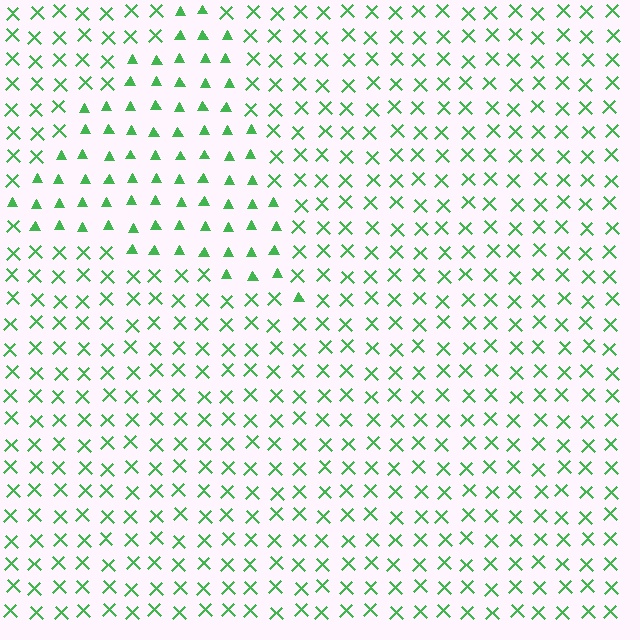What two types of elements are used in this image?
The image uses triangles inside the triangle region and X marks outside it.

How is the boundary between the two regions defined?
The boundary is defined by a change in element shape: triangles inside vs. X marks outside. All elements share the same color and spacing.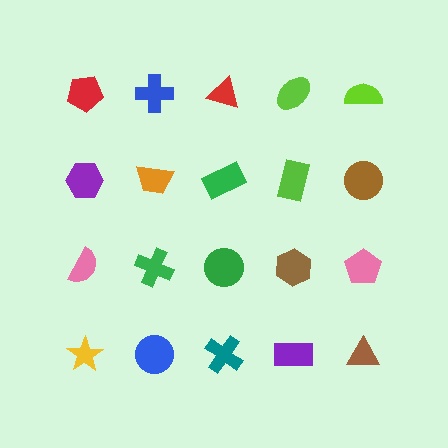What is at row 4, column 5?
A brown triangle.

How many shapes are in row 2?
5 shapes.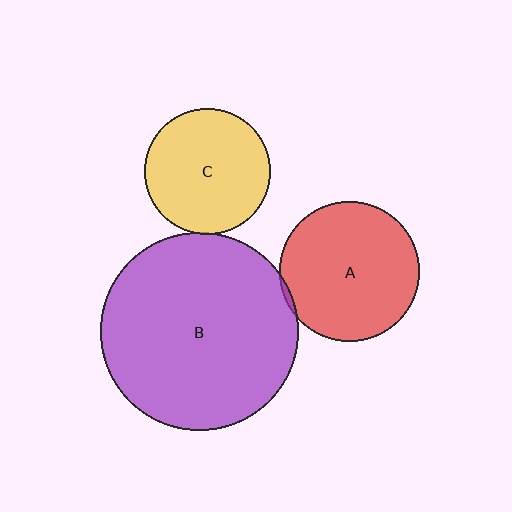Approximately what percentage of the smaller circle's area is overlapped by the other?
Approximately 5%.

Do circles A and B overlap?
Yes.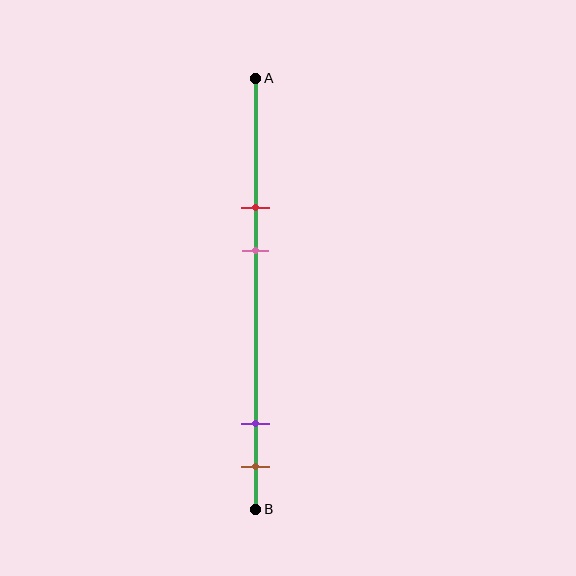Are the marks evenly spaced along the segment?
No, the marks are not evenly spaced.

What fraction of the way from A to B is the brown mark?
The brown mark is approximately 90% (0.9) of the way from A to B.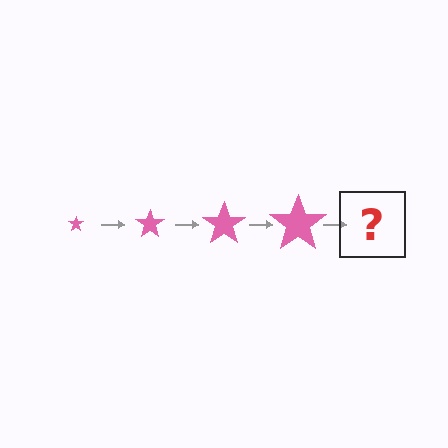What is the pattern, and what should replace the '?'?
The pattern is that the star gets progressively larger each step. The '?' should be a pink star, larger than the previous one.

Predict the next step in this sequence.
The next step is a pink star, larger than the previous one.